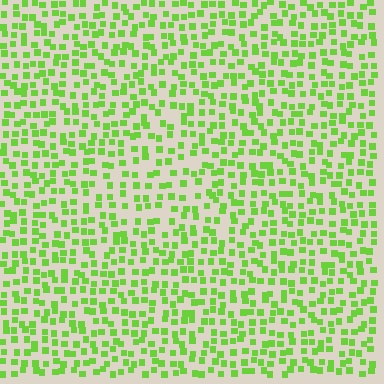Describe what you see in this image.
The image contains small lime elements arranged at two different densities. A triangle-shaped region is visible where the elements are less densely packed than the surrounding area.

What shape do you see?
I see a triangle.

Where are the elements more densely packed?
The elements are more densely packed outside the triangle boundary.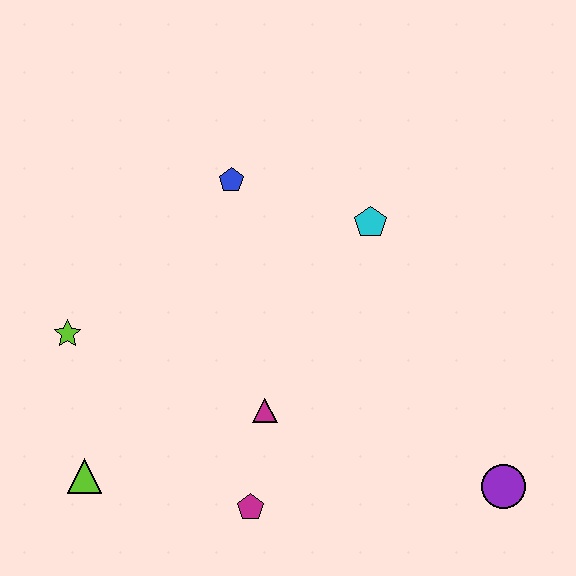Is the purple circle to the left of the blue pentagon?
No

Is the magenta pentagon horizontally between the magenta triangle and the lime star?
Yes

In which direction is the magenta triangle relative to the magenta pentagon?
The magenta triangle is above the magenta pentagon.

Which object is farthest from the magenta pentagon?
The blue pentagon is farthest from the magenta pentagon.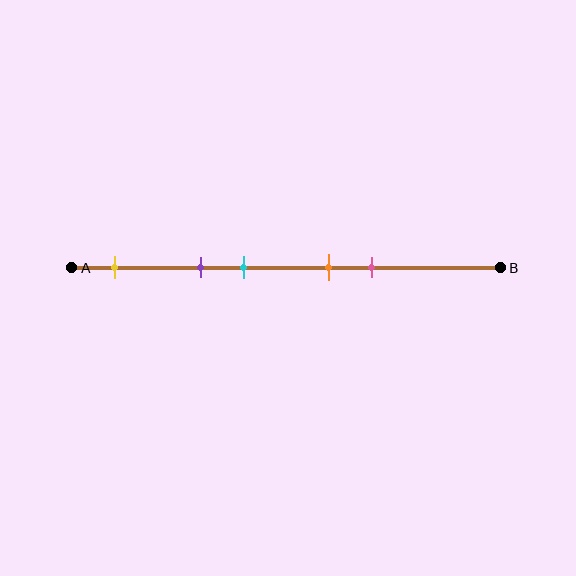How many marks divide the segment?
There are 5 marks dividing the segment.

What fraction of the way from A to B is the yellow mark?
The yellow mark is approximately 10% (0.1) of the way from A to B.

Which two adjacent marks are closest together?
The orange and pink marks are the closest adjacent pair.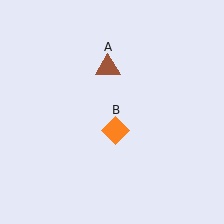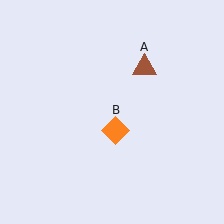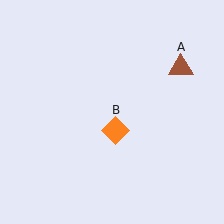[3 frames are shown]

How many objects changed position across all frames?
1 object changed position: brown triangle (object A).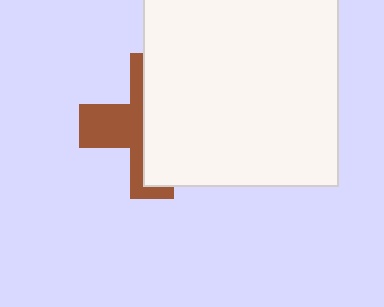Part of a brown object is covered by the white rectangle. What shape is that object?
It is a cross.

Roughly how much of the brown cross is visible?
A small part of it is visible (roughly 43%).